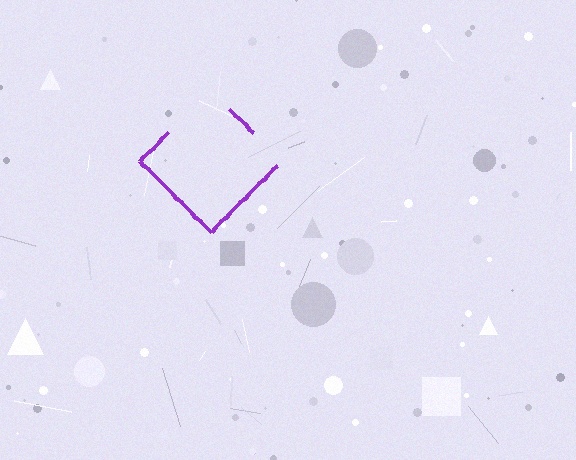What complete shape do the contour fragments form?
The contour fragments form a diamond.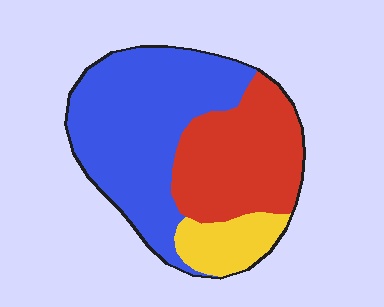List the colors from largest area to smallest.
From largest to smallest: blue, red, yellow.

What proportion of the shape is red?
Red covers around 35% of the shape.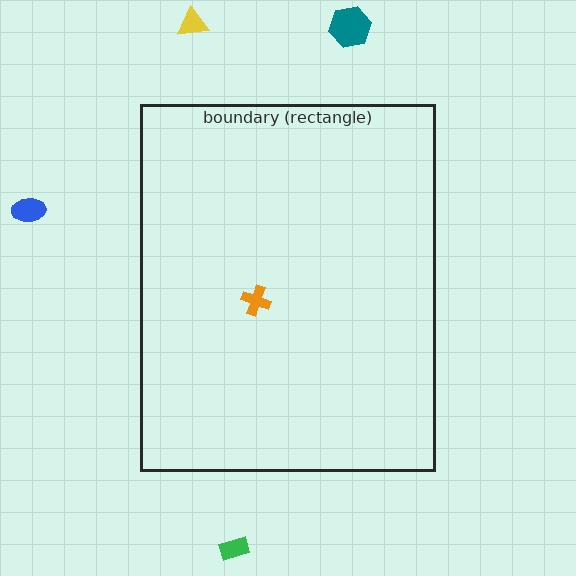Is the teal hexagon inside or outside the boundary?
Outside.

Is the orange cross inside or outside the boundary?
Inside.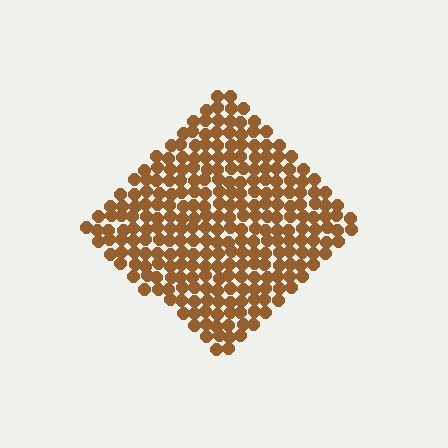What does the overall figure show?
The overall figure shows a diamond.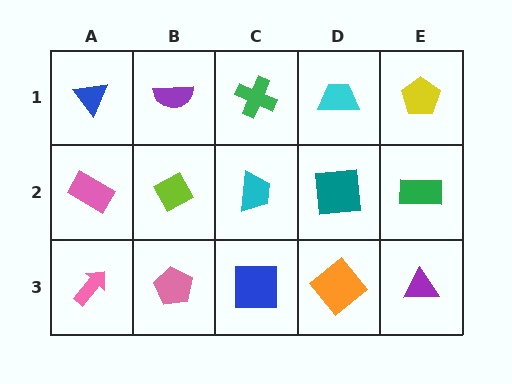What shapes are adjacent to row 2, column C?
A green cross (row 1, column C), a blue square (row 3, column C), a lime diamond (row 2, column B), a teal square (row 2, column D).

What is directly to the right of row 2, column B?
A cyan trapezoid.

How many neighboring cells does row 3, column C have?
3.